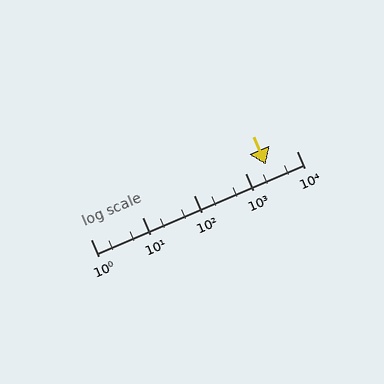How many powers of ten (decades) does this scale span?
The scale spans 4 decades, from 1 to 10000.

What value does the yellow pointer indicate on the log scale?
The pointer indicates approximately 2500.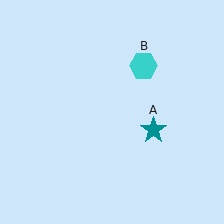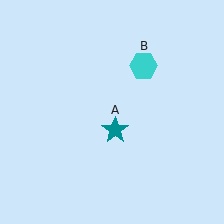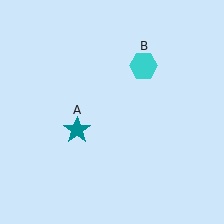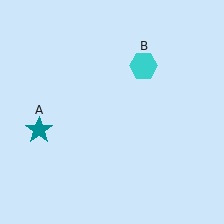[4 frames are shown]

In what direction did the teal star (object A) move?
The teal star (object A) moved left.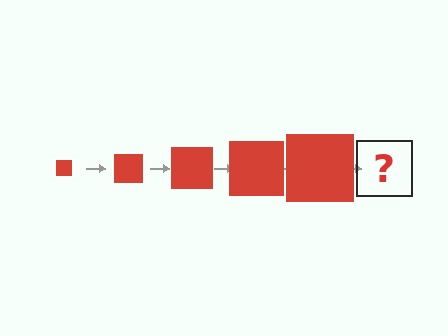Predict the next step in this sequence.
The next step is a red square, larger than the previous one.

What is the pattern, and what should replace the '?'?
The pattern is that the square gets progressively larger each step. The '?' should be a red square, larger than the previous one.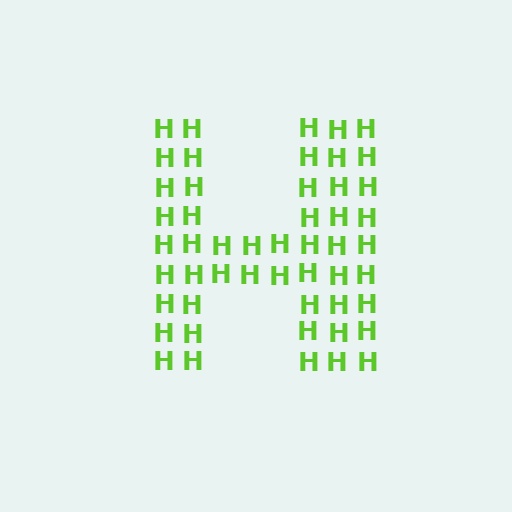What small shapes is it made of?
It is made of small letter H's.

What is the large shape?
The large shape is the letter H.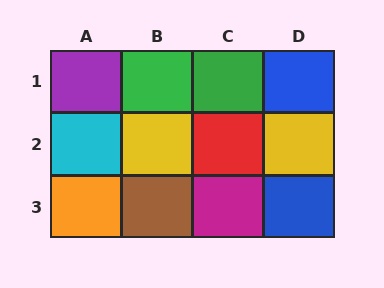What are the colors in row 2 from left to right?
Cyan, yellow, red, yellow.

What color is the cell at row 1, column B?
Green.